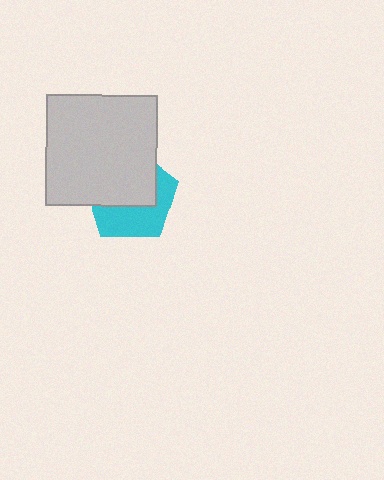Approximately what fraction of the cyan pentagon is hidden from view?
Roughly 55% of the cyan pentagon is hidden behind the light gray square.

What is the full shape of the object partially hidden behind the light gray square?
The partially hidden object is a cyan pentagon.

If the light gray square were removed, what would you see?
You would see the complete cyan pentagon.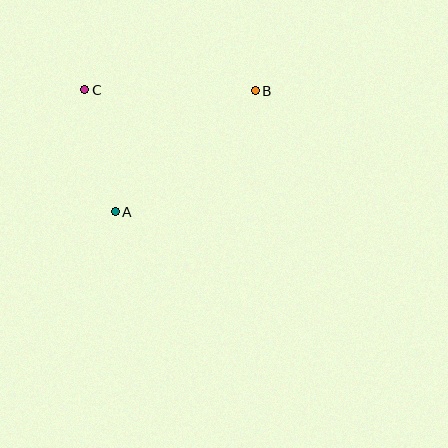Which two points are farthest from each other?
Points A and B are farthest from each other.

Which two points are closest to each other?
Points A and C are closest to each other.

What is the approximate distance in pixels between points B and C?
The distance between B and C is approximately 171 pixels.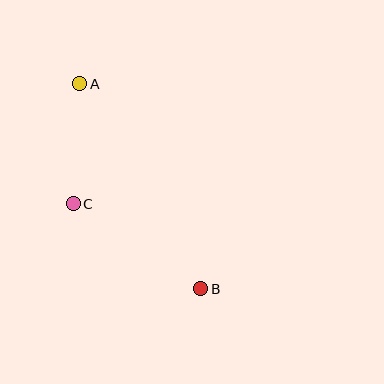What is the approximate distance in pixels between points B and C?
The distance between B and C is approximately 153 pixels.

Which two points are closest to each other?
Points A and C are closest to each other.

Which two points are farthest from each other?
Points A and B are farthest from each other.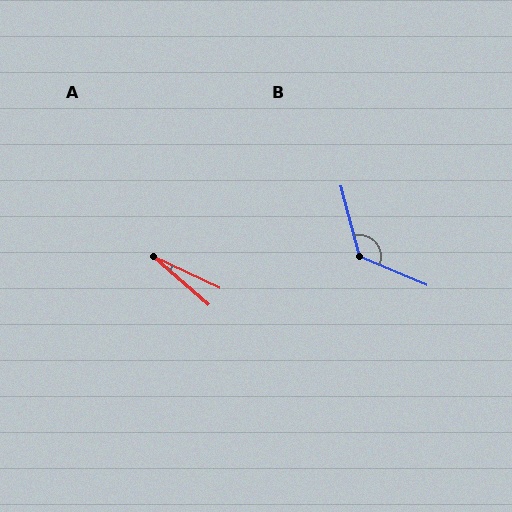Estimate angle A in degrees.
Approximately 16 degrees.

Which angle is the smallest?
A, at approximately 16 degrees.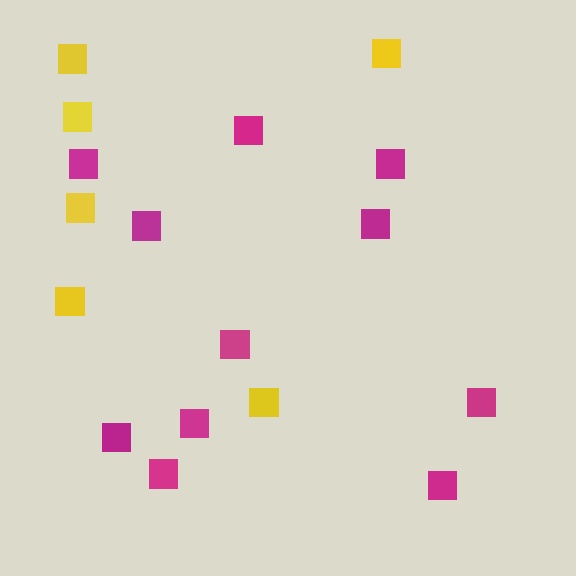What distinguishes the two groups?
There are 2 groups: one group of magenta squares (11) and one group of yellow squares (6).